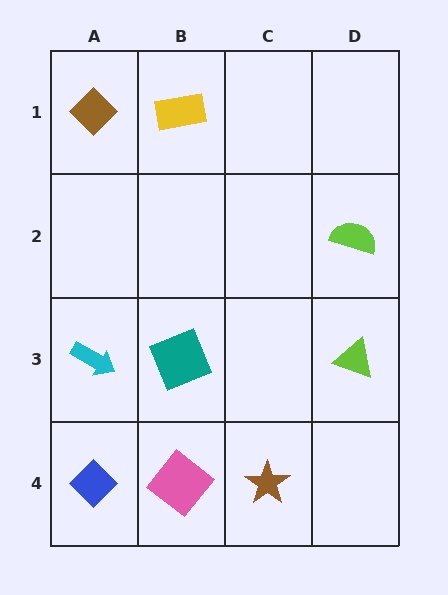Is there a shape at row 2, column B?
No, that cell is empty.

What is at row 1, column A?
A brown diamond.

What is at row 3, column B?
A teal square.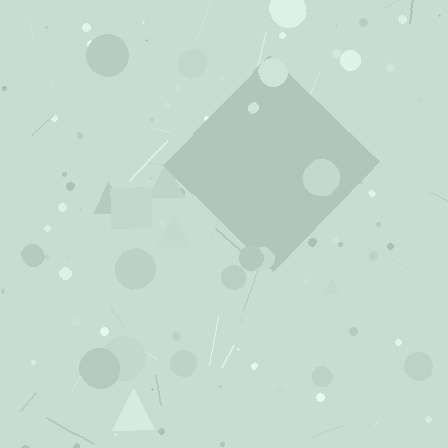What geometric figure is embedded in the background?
A diamond is embedded in the background.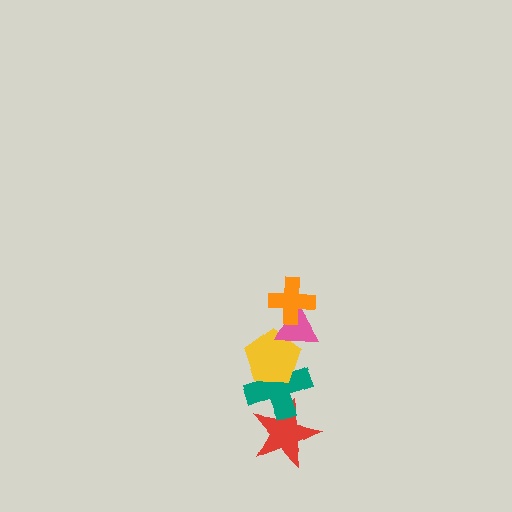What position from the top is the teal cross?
The teal cross is 4th from the top.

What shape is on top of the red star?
The teal cross is on top of the red star.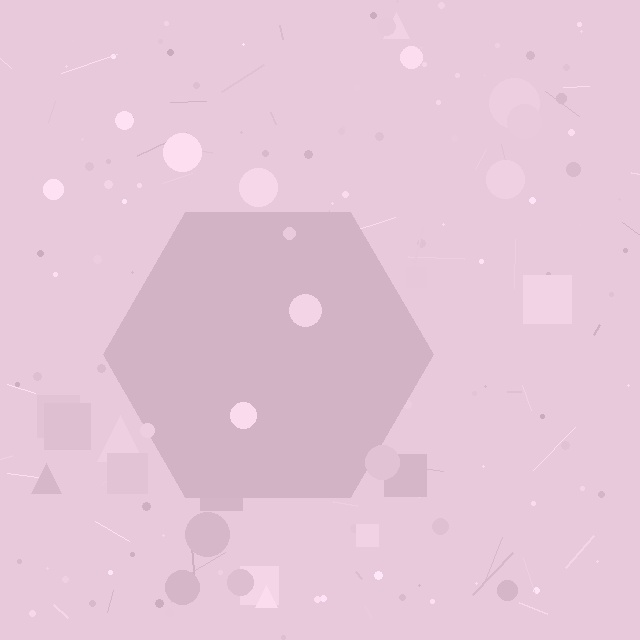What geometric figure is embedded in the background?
A hexagon is embedded in the background.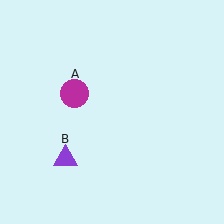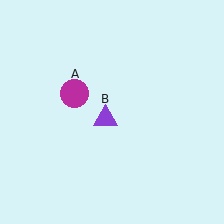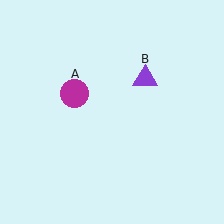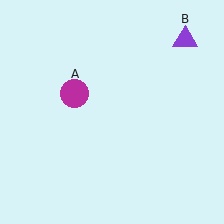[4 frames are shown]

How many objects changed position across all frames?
1 object changed position: purple triangle (object B).